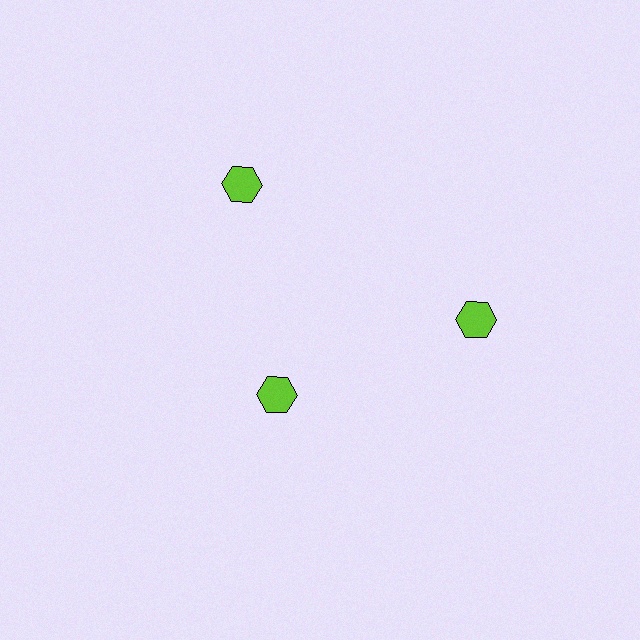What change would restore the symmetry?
The symmetry would be restored by moving it outward, back onto the ring so that all 3 hexagons sit at equal angles and equal distance from the center.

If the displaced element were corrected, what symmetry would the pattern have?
It would have 3-fold rotational symmetry — the pattern would map onto itself every 120 degrees.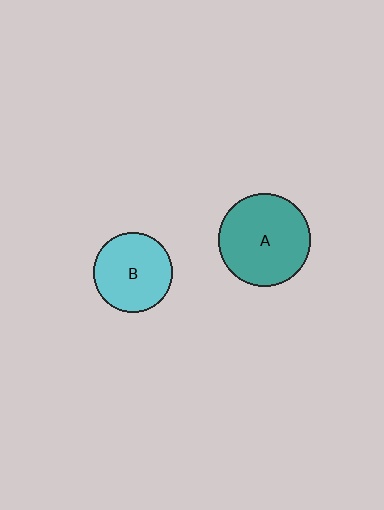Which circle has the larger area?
Circle A (teal).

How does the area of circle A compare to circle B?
Approximately 1.4 times.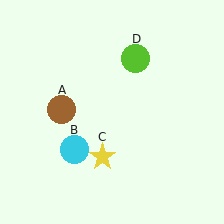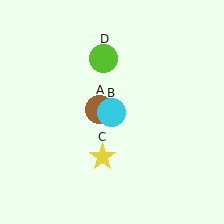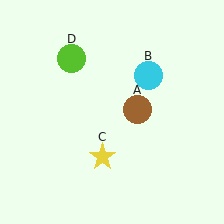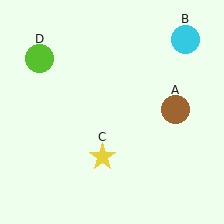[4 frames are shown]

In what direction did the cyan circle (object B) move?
The cyan circle (object B) moved up and to the right.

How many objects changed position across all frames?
3 objects changed position: brown circle (object A), cyan circle (object B), lime circle (object D).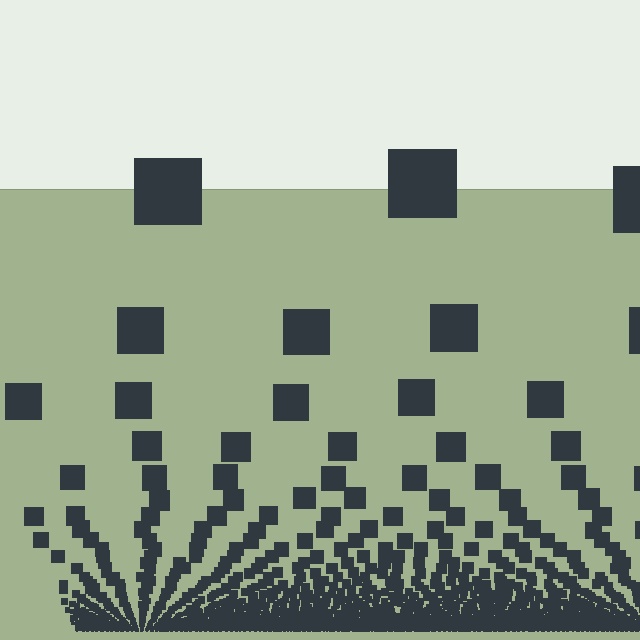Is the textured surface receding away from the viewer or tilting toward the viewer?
The surface appears to tilt toward the viewer. Texture elements get larger and sparser toward the top.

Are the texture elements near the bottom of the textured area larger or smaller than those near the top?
Smaller. The gradient is inverted — elements near the bottom are smaller and denser.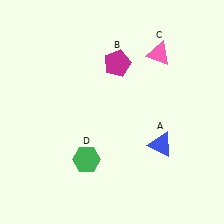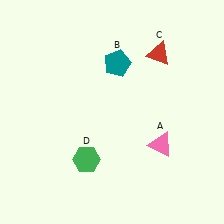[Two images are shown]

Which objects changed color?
A changed from blue to pink. B changed from magenta to teal. C changed from pink to red.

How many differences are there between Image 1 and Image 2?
There are 3 differences between the two images.